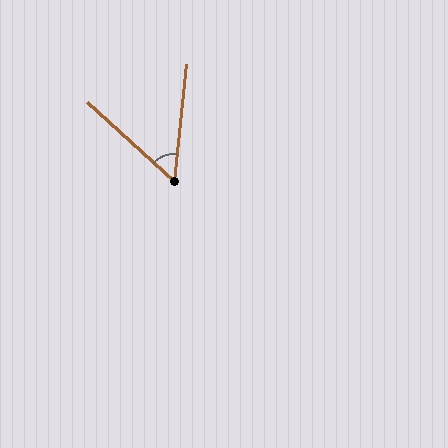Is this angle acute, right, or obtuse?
It is acute.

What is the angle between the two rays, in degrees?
Approximately 54 degrees.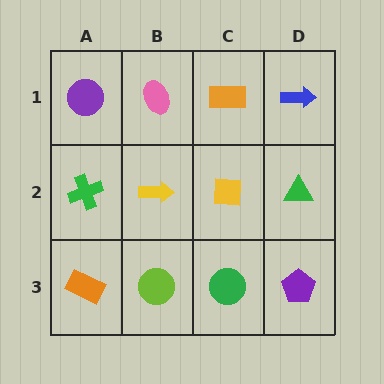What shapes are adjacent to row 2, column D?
A blue arrow (row 1, column D), a purple pentagon (row 3, column D), a yellow square (row 2, column C).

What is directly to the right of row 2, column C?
A green triangle.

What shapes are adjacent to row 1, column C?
A yellow square (row 2, column C), a pink ellipse (row 1, column B), a blue arrow (row 1, column D).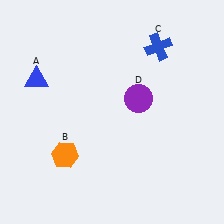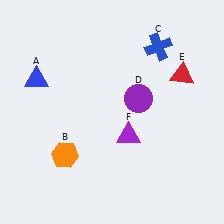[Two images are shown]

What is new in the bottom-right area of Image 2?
A purple triangle (F) was added in the bottom-right area of Image 2.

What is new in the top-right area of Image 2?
A red triangle (E) was added in the top-right area of Image 2.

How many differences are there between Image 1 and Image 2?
There are 2 differences between the two images.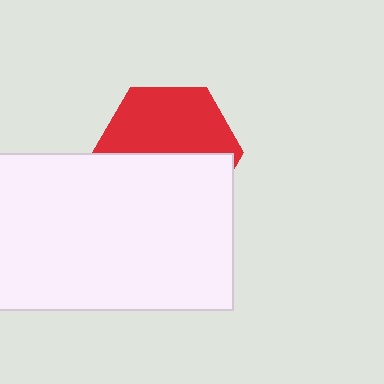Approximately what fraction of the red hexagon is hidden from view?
Roughly 48% of the red hexagon is hidden behind the white rectangle.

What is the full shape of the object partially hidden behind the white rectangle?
The partially hidden object is a red hexagon.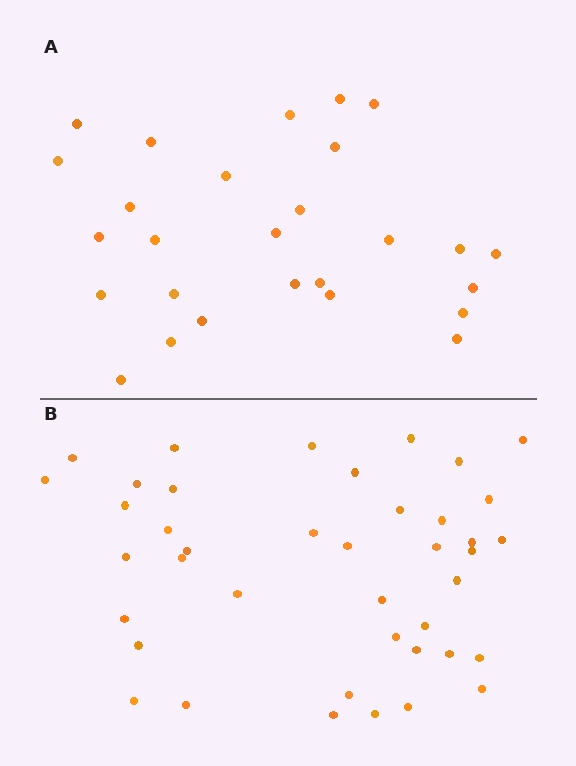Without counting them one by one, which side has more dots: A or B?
Region B (the bottom region) has more dots.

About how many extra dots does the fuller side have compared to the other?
Region B has approximately 15 more dots than region A.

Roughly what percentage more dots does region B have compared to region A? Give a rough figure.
About 50% more.